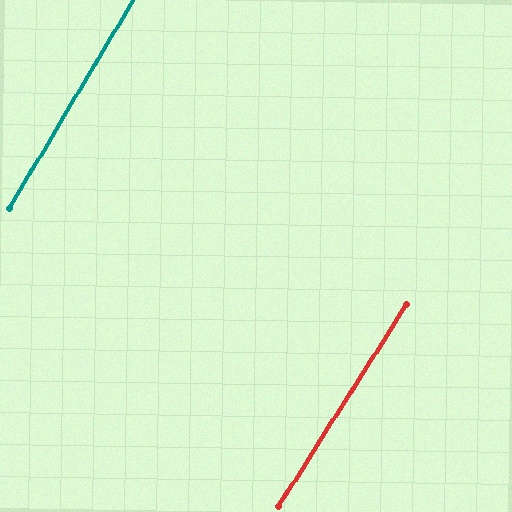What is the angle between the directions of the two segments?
Approximately 2 degrees.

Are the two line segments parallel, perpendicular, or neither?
Parallel — their directions differ by only 1.7°.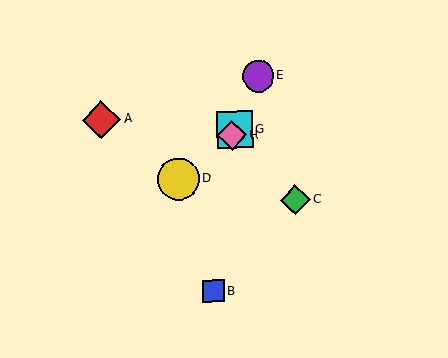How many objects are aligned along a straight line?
4 objects (E, F, G, H) are aligned along a straight line.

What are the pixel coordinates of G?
Object G is at (234, 130).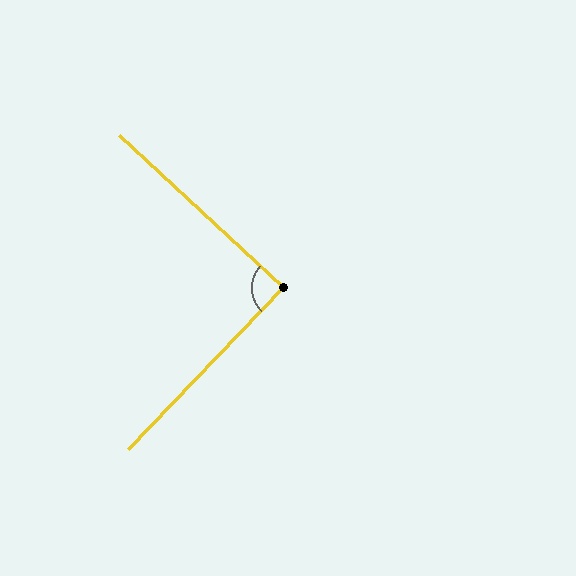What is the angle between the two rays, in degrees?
Approximately 89 degrees.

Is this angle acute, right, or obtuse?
It is approximately a right angle.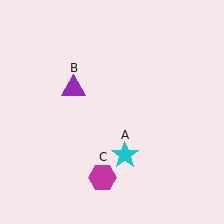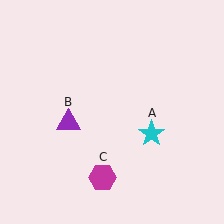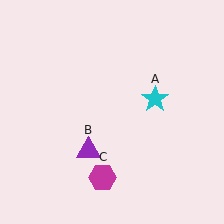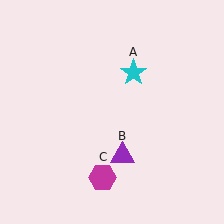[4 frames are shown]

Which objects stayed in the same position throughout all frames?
Magenta hexagon (object C) remained stationary.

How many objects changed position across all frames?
2 objects changed position: cyan star (object A), purple triangle (object B).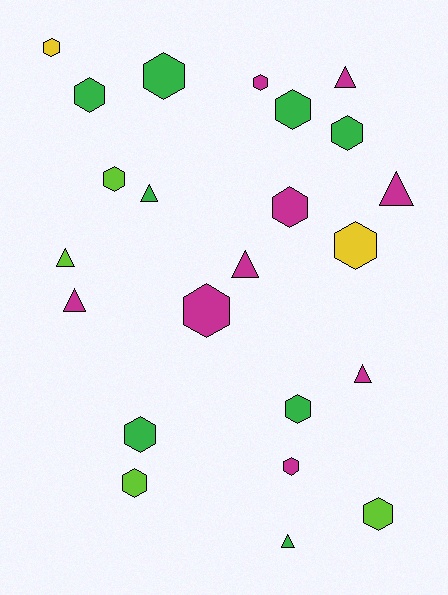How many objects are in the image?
There are 23 objects.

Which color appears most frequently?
Magenta, with 9 objects.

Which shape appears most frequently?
Hexagon, with 15 objects.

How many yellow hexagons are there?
There are 2 yellow hexagons.